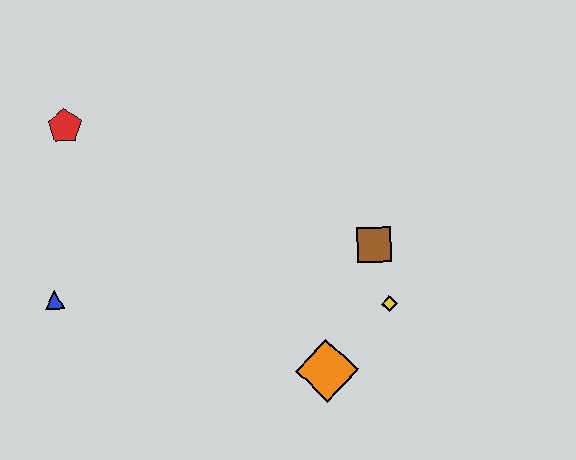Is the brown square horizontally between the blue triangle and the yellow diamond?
Yes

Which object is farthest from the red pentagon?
The yellow diamond is farthest from the red pentagon.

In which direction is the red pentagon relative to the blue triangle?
The red pentagon is above the blue triangle.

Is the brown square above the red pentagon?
No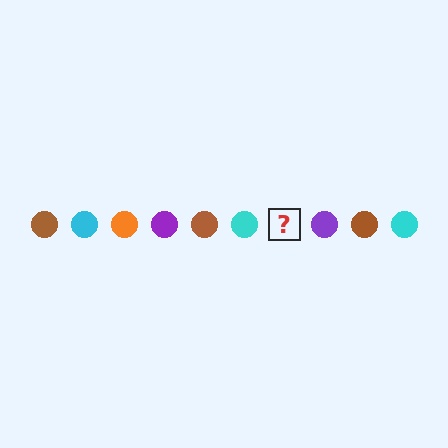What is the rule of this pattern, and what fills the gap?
The rule is that the pattern cycles through brown, cyan, orange, purple circles. The gap should be filled with an orange circle.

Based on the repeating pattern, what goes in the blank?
The blank should be an orange circle.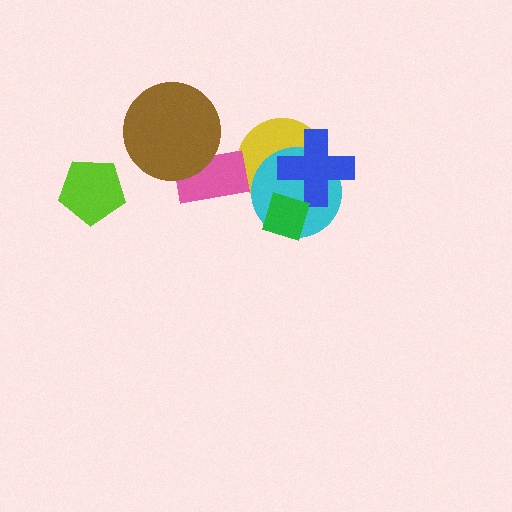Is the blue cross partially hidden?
Yes, it is partially covered by another shape.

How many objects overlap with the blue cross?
3 objects overlap with the blue cross.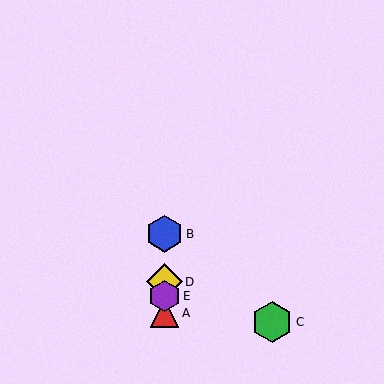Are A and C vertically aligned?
No, A is at x≈164 and C is at x≈272.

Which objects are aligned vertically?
Objects A, B, D, E are aligned vertically.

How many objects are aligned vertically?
4 objects (A, B, D, E) are aligned vertically.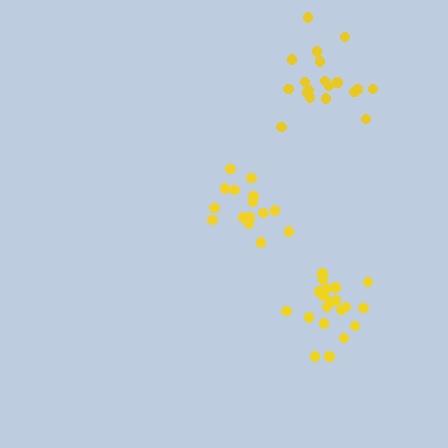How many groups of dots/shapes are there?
There are 3 groups.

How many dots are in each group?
Group 1: 19 dots, Group 2: 15 dots, Group 3: 20 dots (54 total).